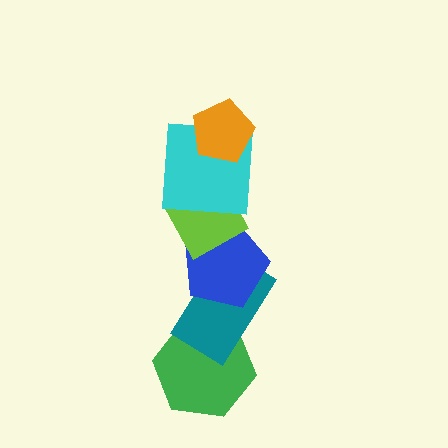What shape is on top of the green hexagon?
The teal rectangle is on top of the green hexagon.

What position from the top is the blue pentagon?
The blue pentagon is 4th from the top.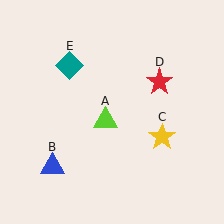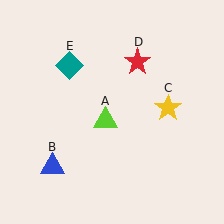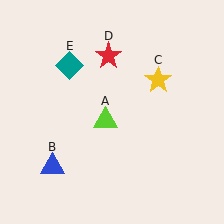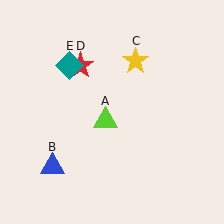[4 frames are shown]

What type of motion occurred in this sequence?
The yellow star (object C), red star (object D) rotated counterclockwise around the center of the scene.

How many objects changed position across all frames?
2 objects changed position: yellow star (object C), red star (object D).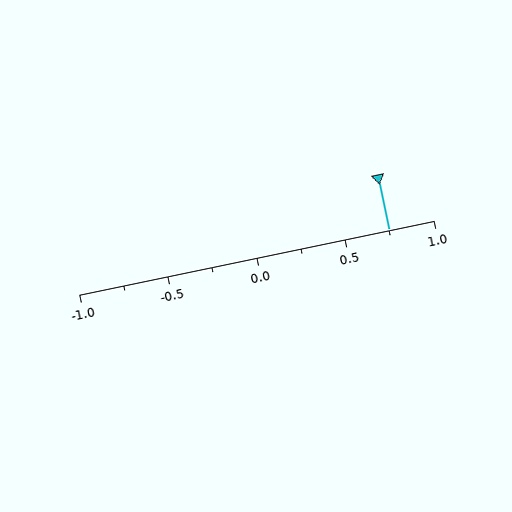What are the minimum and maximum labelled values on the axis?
The axis runs from -1.0 to 1.0.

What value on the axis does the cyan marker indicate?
The marker indicates approximately 0.75.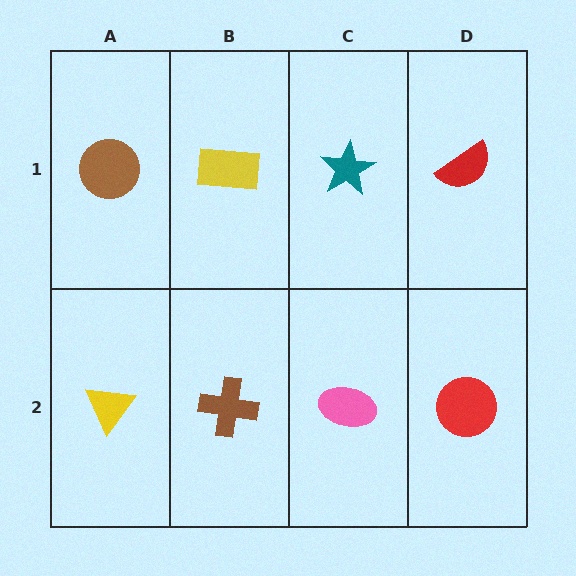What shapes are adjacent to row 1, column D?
A red circle (row 2, column D), a teal star (row 1, column C).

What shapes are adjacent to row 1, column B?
A brown cross (row 2, column B), a brown circle (row 1, column A), a teal star (row 1, column C).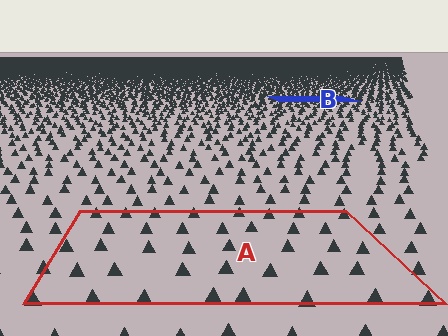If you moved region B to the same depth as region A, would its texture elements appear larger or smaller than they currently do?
They would appear larger. At a closer depth, the same texture elements are projected at a bigger on-screen size.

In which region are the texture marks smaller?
The texture marks are smaller in region B, because it is farther away.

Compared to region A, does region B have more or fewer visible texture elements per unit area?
Region B has more texture elements per unit area — they are packed more densely because it is farther away.